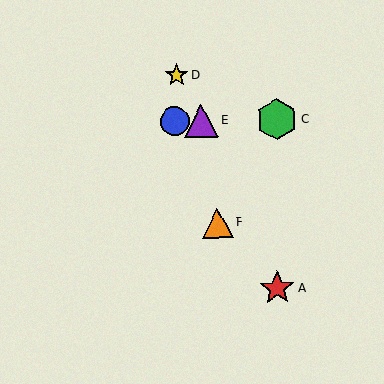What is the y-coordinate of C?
Object C is at y≈119.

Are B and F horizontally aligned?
No, B is at y≈121 and F is at y≈223.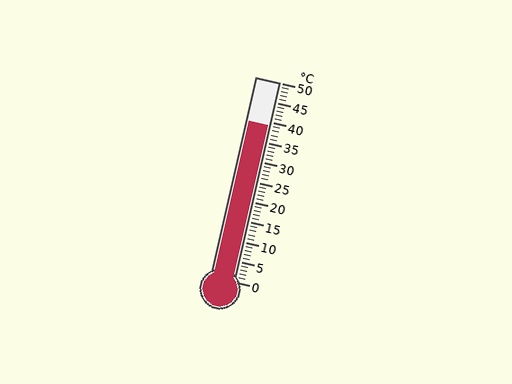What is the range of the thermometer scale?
The thermometer scale ranges from 0°C to 50°C.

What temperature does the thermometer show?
The thermometer shows approximately 39°C.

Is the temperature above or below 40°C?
The temperature is below 40°C.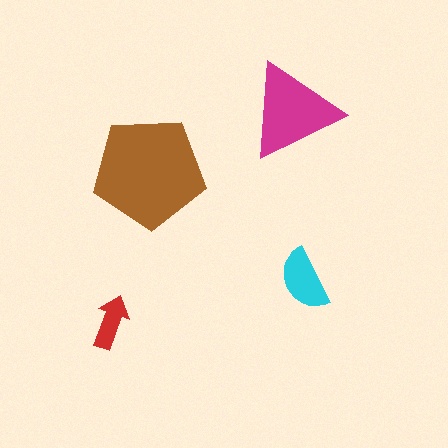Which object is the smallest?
The red arrow.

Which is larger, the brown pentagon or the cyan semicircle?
The brown pentagon.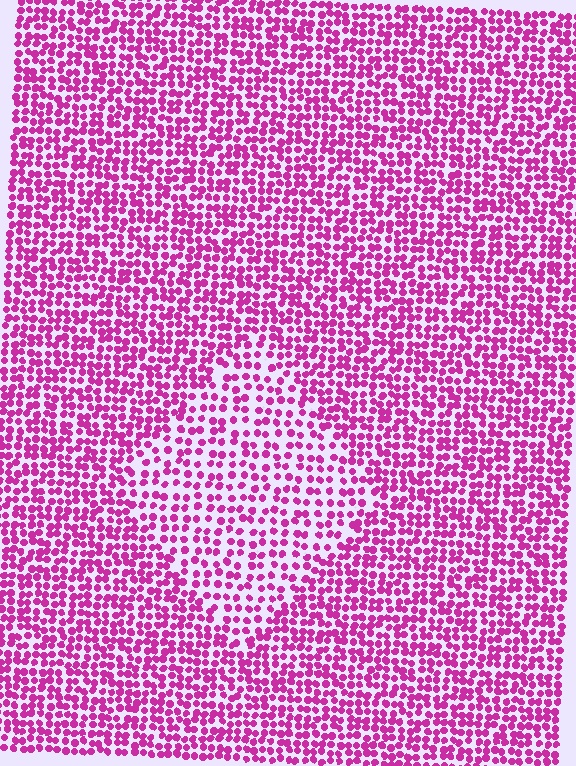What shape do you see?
I see a diamond.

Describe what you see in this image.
The image contains small magenta elements arranged at two different densities. A diamond-shaped region is visible where the elements are less densely packed than the surrounding area.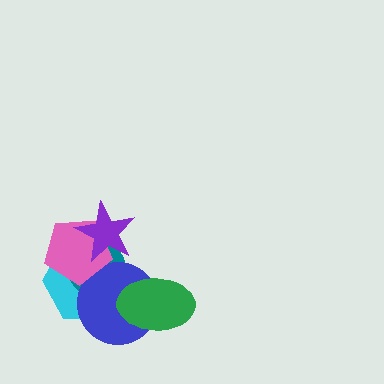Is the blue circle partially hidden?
Yes, it is partially covered by another shape.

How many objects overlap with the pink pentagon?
4 objects overlap with the pink pentagon.